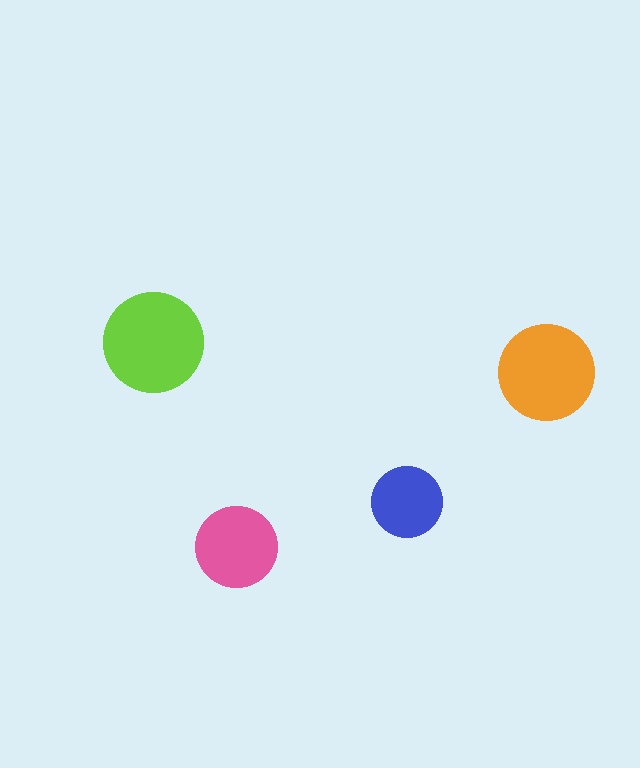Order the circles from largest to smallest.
the lime one, the orange one, the pink one, the blue one.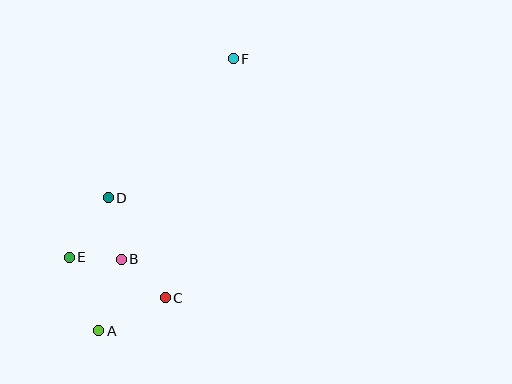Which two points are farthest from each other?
Points A and F are farthest from each other.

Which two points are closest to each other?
Points B and E are closest to each other.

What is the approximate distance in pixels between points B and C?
The distance between B and C is approximately 59 pixels.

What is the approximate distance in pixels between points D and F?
The distance between D and F is approximately 187 pixels.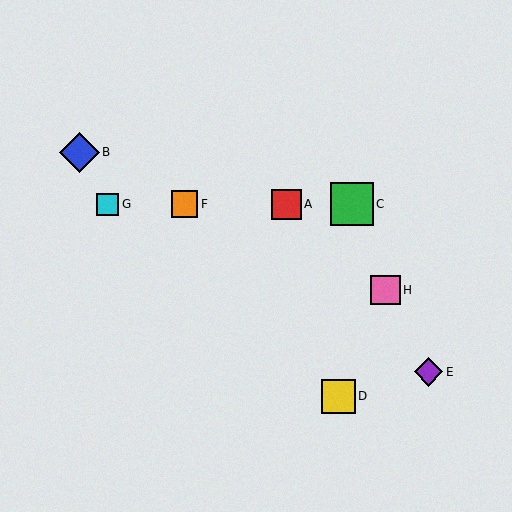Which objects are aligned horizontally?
Objects A, C, F, G are aligned horizontally.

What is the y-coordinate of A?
Object A is at y≈204.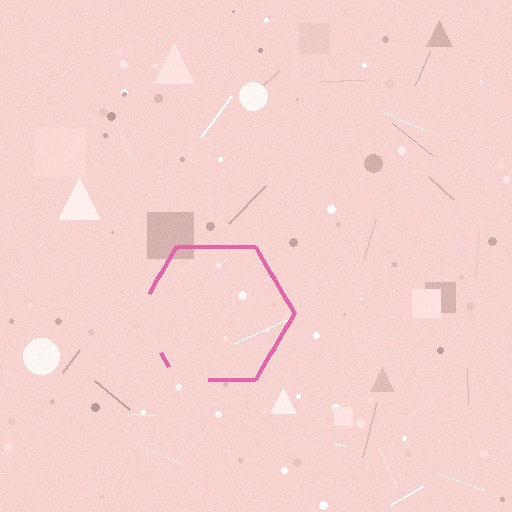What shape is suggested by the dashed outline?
The dashed outline suggests a hexagon.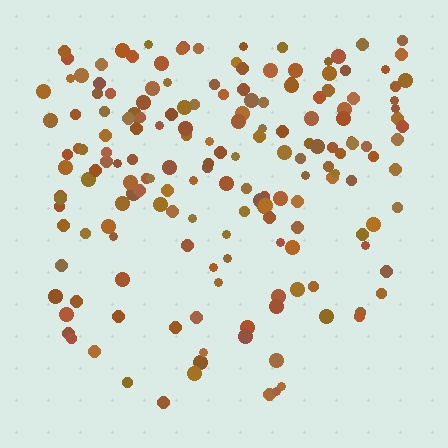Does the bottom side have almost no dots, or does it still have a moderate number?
Still a moderate number, just noticeably fewer than the top.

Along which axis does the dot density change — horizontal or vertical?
Vertical.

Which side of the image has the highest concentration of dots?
The top.